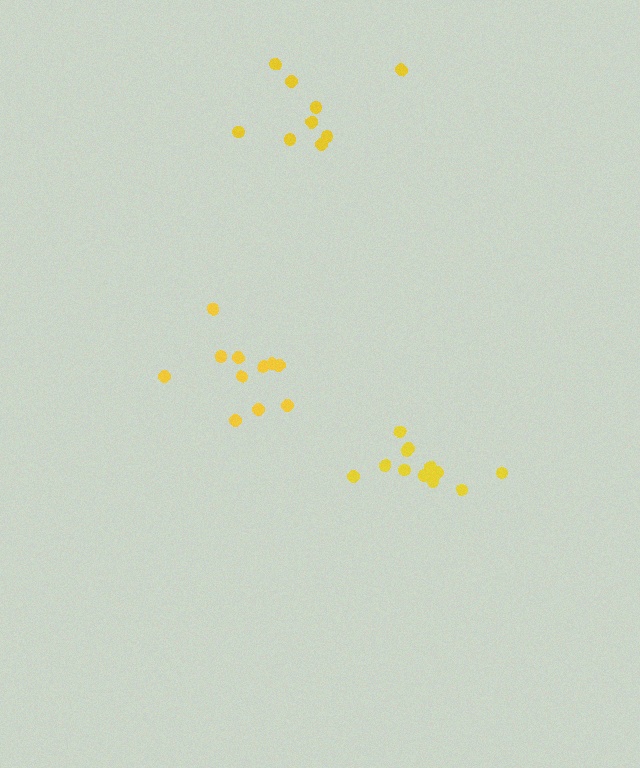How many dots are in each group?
Group 1: 13 dots, Group 2: 11 dots, Group 3: 9 dots (33 total).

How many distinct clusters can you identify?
There are 3 distinct clusters.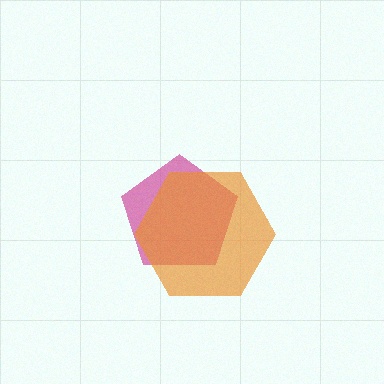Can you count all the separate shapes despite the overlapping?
Yes, there are 2 separate shapes.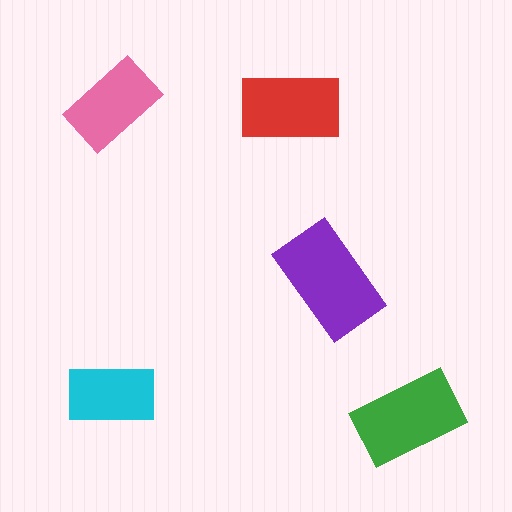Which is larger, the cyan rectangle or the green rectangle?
The green one.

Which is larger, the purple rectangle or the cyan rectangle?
The purple one.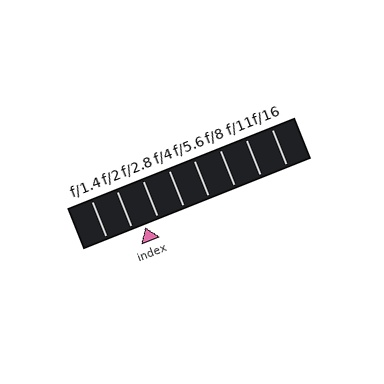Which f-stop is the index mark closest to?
The index mark is closest to f/2.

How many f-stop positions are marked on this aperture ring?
There are 8 f-stop positions marked.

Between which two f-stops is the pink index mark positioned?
The index mark is between f/2 and f/2.8.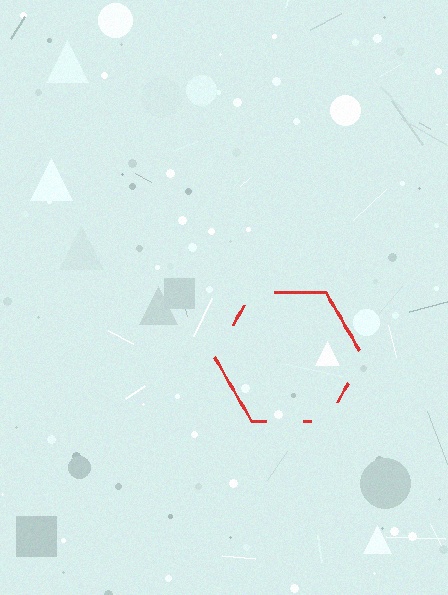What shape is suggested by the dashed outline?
The dashed outline suggests a hexagon.